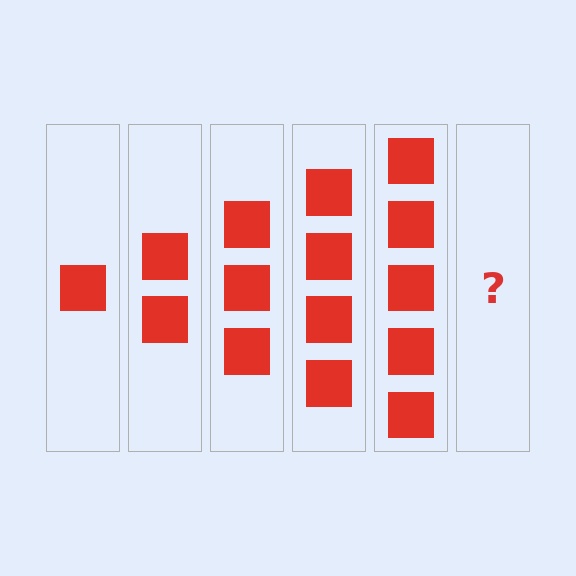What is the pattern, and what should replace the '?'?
The pattern is that each step adds one more square. The '?' should be 6 squares.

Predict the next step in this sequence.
The next step is 6 squares.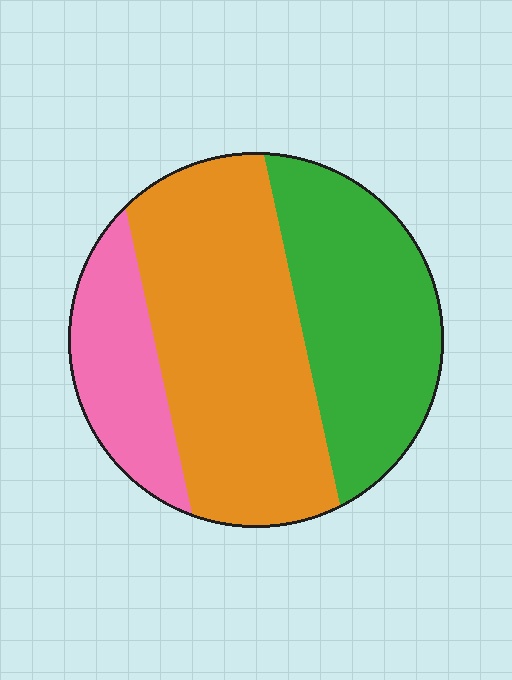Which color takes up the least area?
Pink, at roughly 20%.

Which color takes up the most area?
Orange, at roughly 50%.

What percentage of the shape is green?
Green covers roughly 35% of the shape.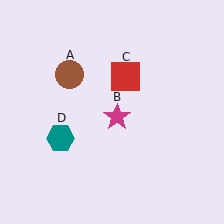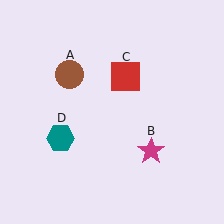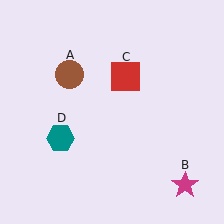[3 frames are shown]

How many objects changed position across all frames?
1 object changed position: magenta star (object B).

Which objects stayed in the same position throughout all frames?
Brown circle (object A) and red square (object C) and teal hexagon (object D) remained stationary.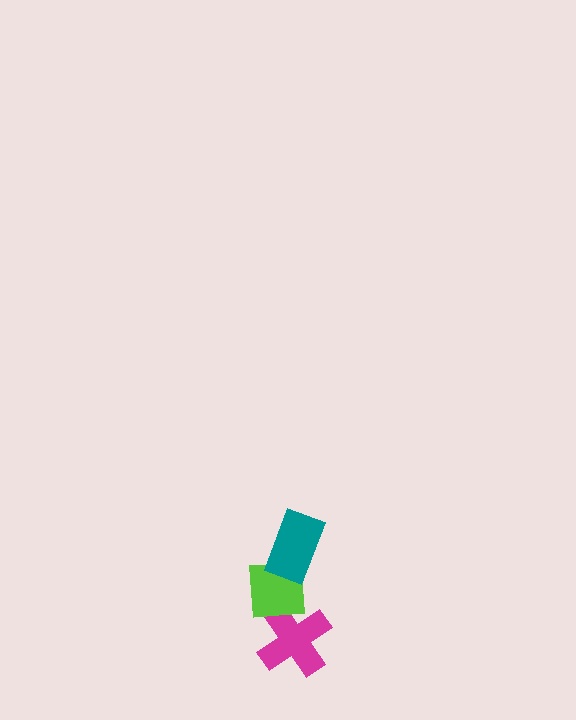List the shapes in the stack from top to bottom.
From top to bottom: the teal rectangle, the lime square, the magenta cross.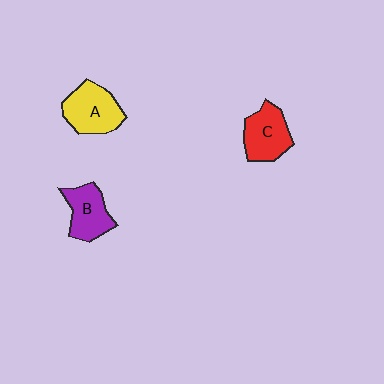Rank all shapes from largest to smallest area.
From largest to smallest: A (yellow), C (red), B (purple).